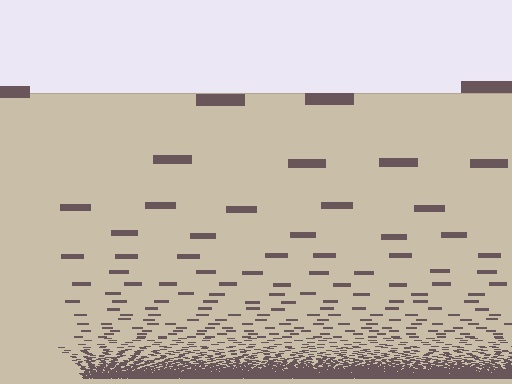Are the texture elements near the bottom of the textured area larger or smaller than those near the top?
Smaller. The gradient is inverted — elements near the bottom are smaller and denser.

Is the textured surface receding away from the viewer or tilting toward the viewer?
The surface appears to tilt toward the viewer. Texture elements get larger and sparser toward the top.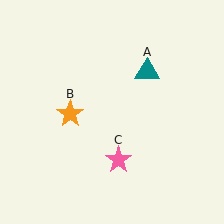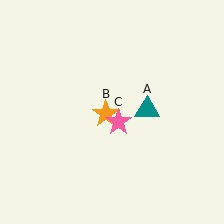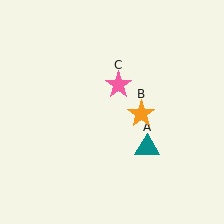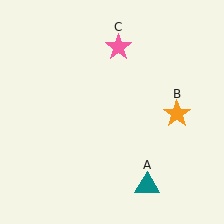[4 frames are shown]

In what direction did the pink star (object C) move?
The pink star (object C) moved up.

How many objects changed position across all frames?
3 objects changed position: teal triangle (object A), orange star (object B), pink star (object C).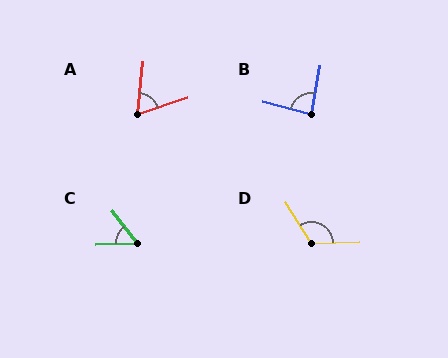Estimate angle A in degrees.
Approximately 65 degrees.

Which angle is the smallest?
C, at approximately 53 degrees.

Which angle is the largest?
D, at approximately 119 degrees.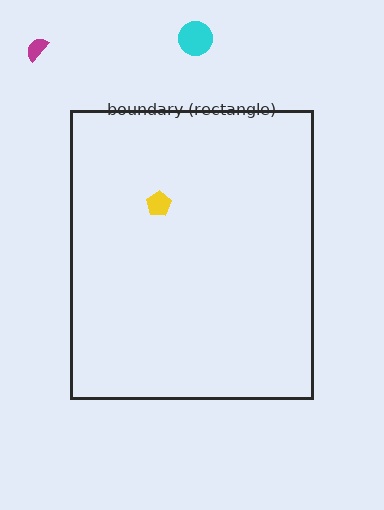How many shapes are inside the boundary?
1 inside, 2 outside.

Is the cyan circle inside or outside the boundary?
Outside.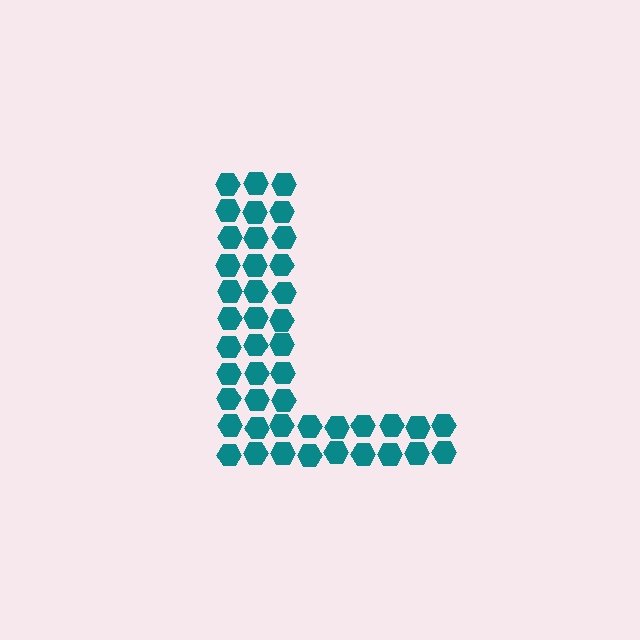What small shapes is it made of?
It is made of small hexagons.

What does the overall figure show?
The overall figure shows the letter L.